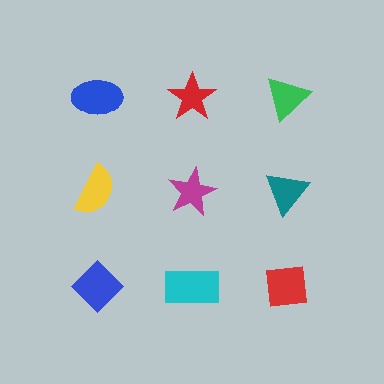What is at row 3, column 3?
A red square.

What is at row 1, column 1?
A blue ellipse.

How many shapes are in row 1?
3 shapes.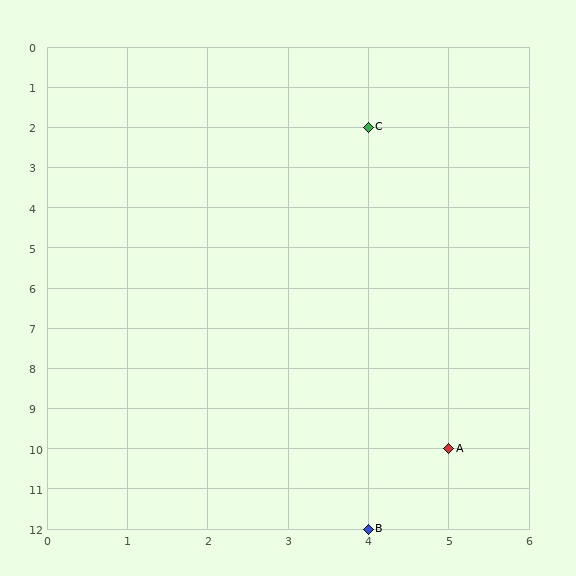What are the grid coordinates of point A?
Point A is at grid coordinates (5, 10).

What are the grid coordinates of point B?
Point B is at grid coordinates (4, 12).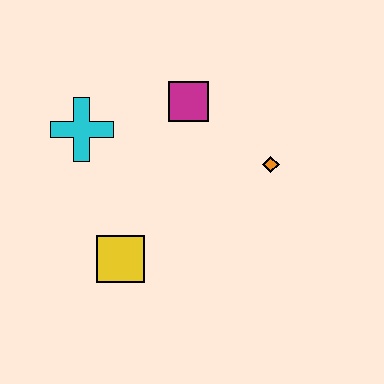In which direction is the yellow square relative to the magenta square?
The yellow square is below the magenta square.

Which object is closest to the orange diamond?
The magenta square is closest to the orange diamond.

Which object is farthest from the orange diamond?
The cyan cross is farthest from the orange diamond.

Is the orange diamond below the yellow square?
No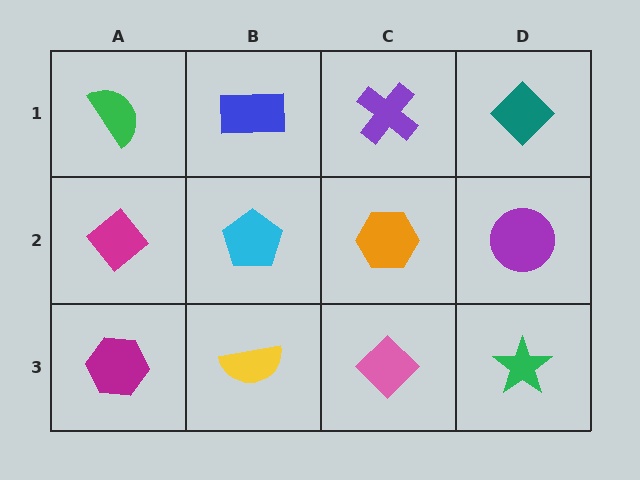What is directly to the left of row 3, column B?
A magenta hexagon.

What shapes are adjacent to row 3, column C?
An orange hexagon (row 2, column C), a yellow semicircle (row 3, column B), a green star (row 3, column D).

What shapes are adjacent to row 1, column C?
An orange hexagon (row 2, column C), a blue rectangle (row 1, column B), a teal diamond (row 1, column D).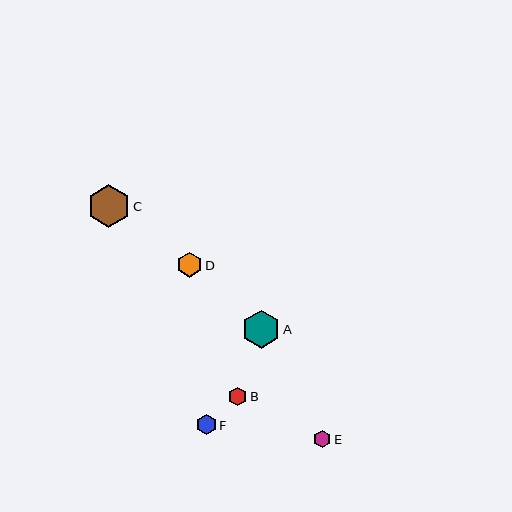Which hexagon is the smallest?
Hexagon E is the smallest with a size of approximately 17 pixels.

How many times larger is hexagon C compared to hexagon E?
Hexagon C is approximately 2.5 times the size of hexagon E.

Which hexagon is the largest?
Hexagon C is the largest with a size of approximately 43 pixels.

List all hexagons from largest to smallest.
From largest to smallest: C, A, D, F, B, E.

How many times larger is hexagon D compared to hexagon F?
Hexagon D is approximately 1.2 times the size of hexagon F.